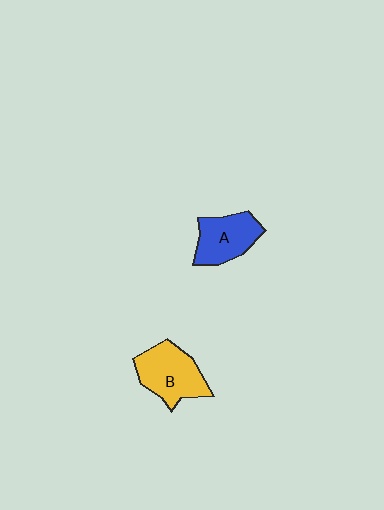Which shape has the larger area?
Shape B (yellow).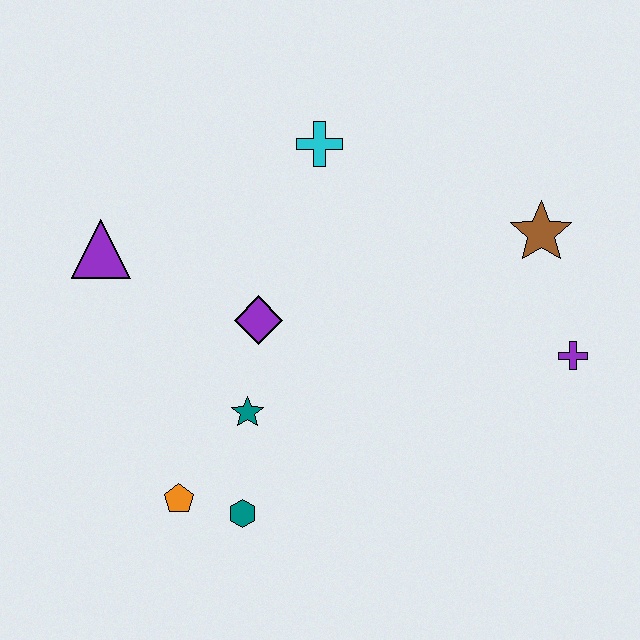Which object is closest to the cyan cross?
The purple diamond is closest to the cyan cross.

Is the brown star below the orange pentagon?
No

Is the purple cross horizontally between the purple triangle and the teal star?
No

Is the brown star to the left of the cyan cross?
No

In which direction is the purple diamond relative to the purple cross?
The purple diamond is to the left of the purple cross.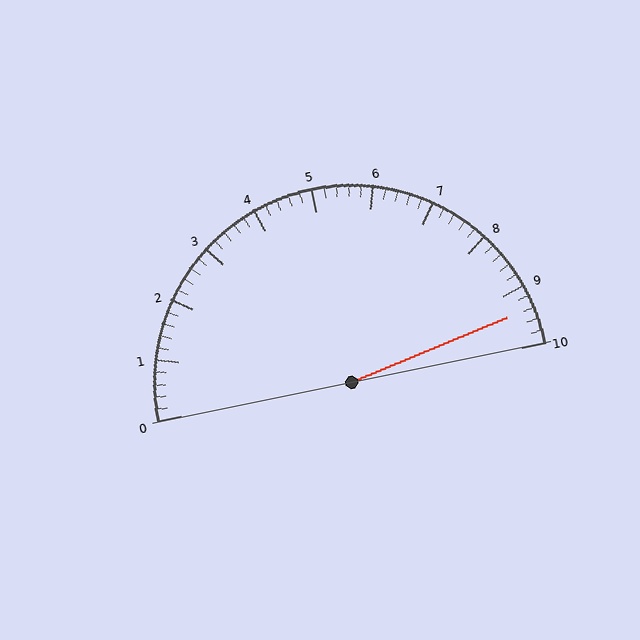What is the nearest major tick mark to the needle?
The nearest major tick mark is 9.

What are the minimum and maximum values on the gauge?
The gauge ranges from 0 to 10.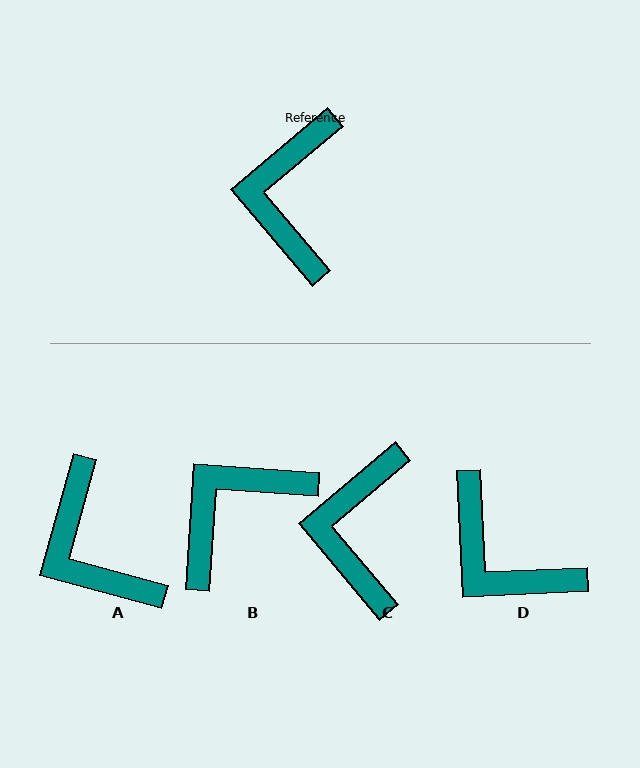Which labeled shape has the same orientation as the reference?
C.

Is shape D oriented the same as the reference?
No, it is off by about 53 degrees.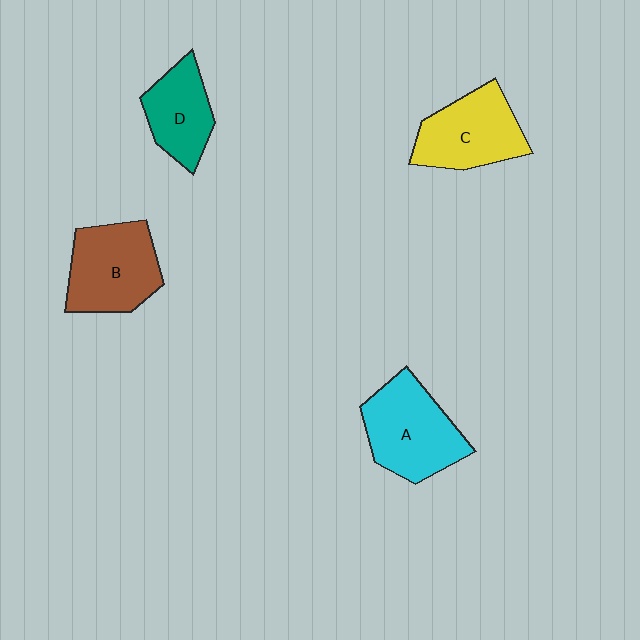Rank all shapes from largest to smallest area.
From largest to smallest: A (cyan), B (brown), C (yellow), D (teal).